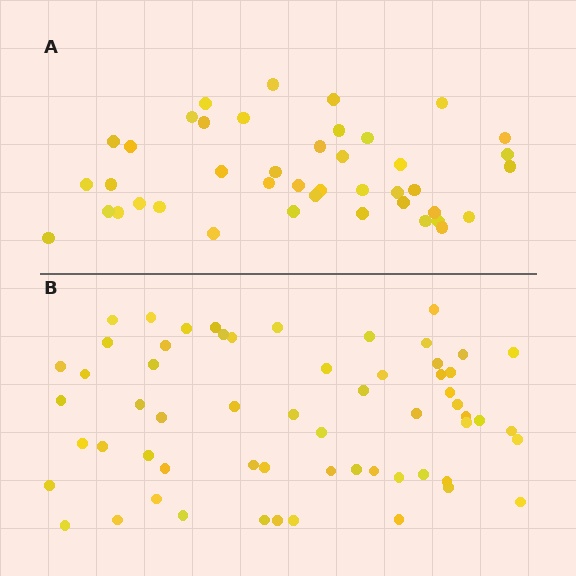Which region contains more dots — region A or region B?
Region B (the bottom region) has more dots.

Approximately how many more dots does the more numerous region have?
Region B has approximately 20 more dots than region A.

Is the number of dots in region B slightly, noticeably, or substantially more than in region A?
Region B has noticeably more, but not dramatically so. The ratio is roughly 1.4 to 1.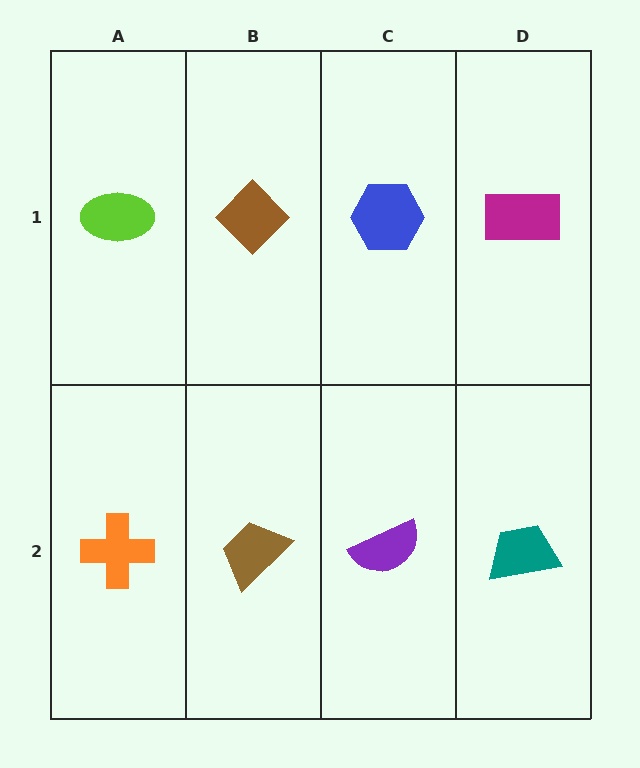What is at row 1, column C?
A blue hexagon.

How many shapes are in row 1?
4 shapes.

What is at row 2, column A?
An orange cross.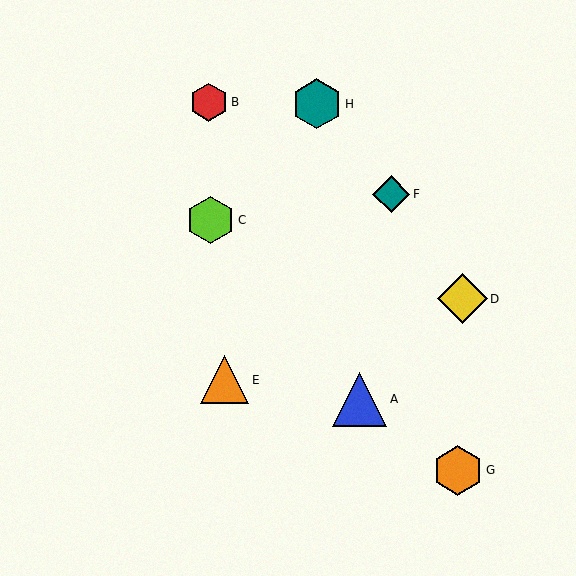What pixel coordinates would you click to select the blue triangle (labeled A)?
Click at (360, 399) to select the blue triangle A.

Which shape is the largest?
The blue triangle (labeled A) is the largest.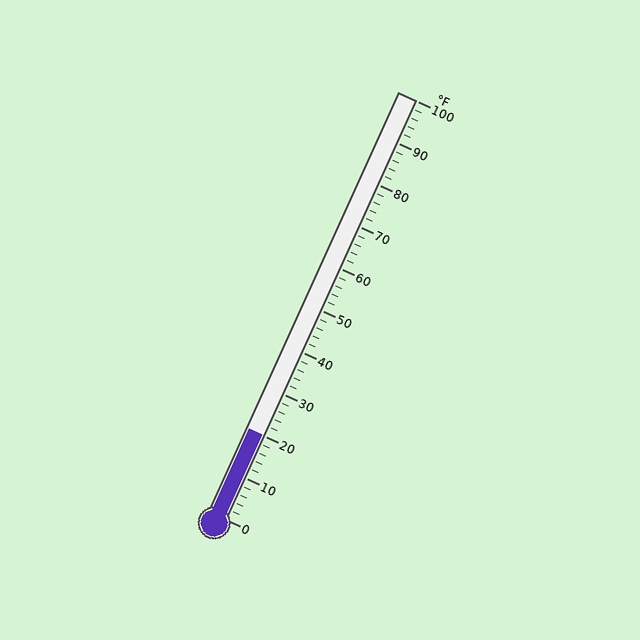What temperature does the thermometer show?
The thermometer shows approximately 20°F.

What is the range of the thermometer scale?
The thermometer scale ranges from 0°F to 100°F.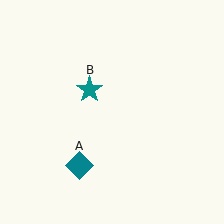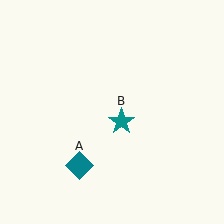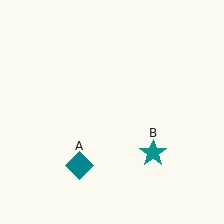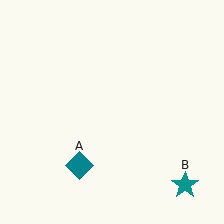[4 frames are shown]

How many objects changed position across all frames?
1 object changed position: teal star (object B).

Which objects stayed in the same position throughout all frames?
Teal diamond (object A) remained stationary.